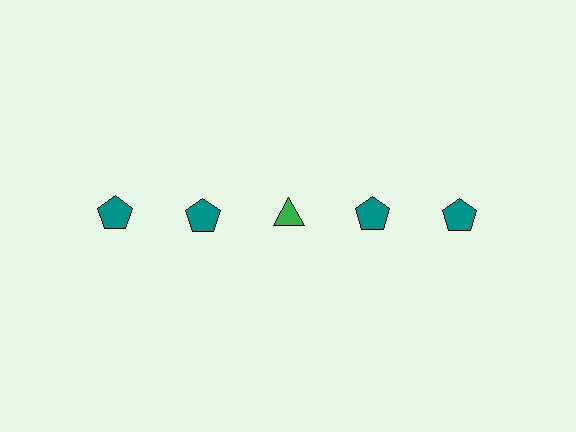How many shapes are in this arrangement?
There are 5 shapes arranged in a grid pattern.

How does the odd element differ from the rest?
It differs in both color (green instead of teal) and shape (triangle instead of pentagon).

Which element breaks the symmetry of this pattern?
The green triangle in the top row, center column breaks the symmetry. All other shapes are teal pentagons.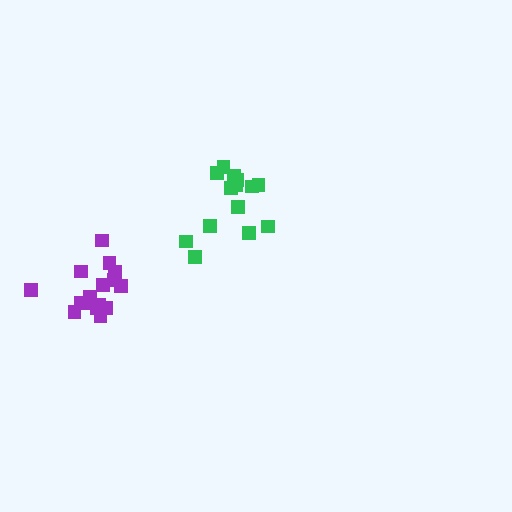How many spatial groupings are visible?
There are 2 spatial groupings.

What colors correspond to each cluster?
The clusters are colored: green, purple.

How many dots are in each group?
Group 1: 14 dots, Group 2: 16 dots (30 total).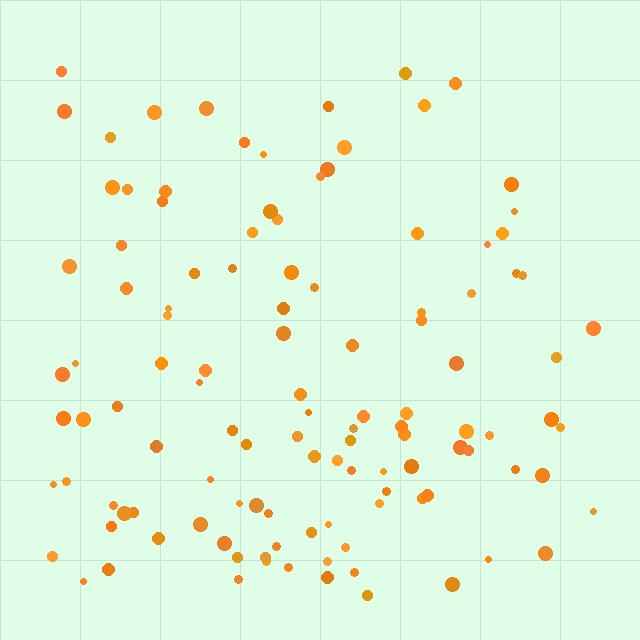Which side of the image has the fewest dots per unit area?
The top.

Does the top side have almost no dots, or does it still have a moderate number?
Still a moderate number, just noticeably fewer than the bottom.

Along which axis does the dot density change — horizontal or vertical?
Vertical.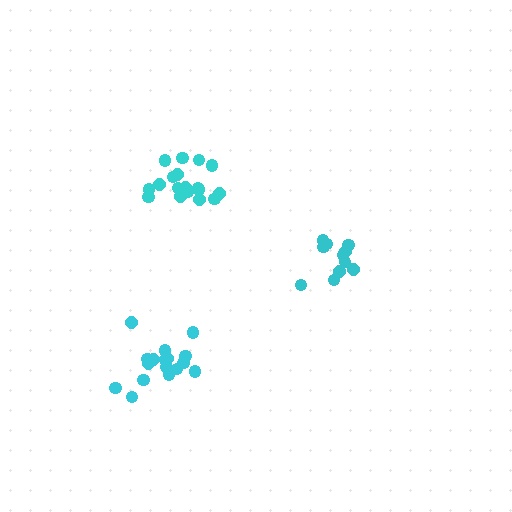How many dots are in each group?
Group 1: 17 dots, Group 2: 18 dots, Group 3: 12 dots (47 total).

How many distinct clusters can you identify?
There are 3 distinct clusters.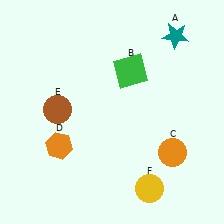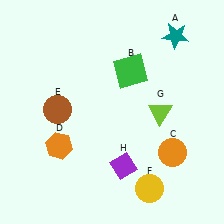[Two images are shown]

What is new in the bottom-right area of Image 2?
A lime triangle (G) was added in the bottom-right area of Image 2.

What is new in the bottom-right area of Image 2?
A purple diamond (H) was added in the bottom-right area of Image 2.